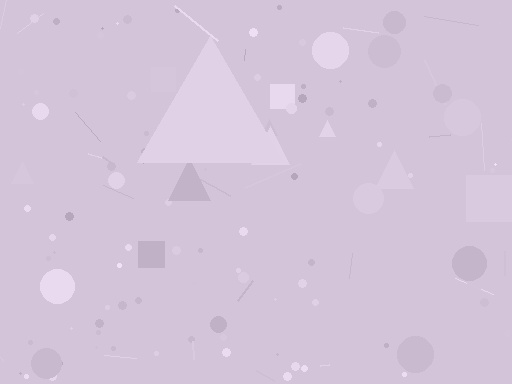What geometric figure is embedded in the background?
A triangle is embedded in the background.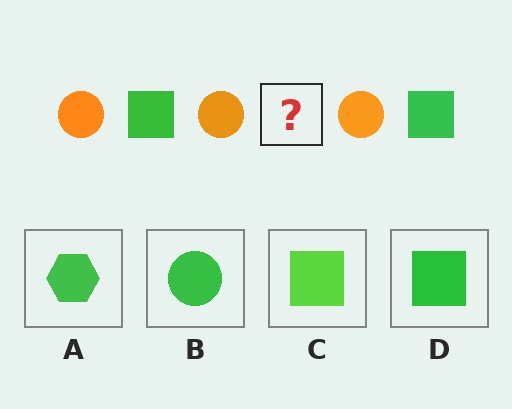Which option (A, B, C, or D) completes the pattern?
D.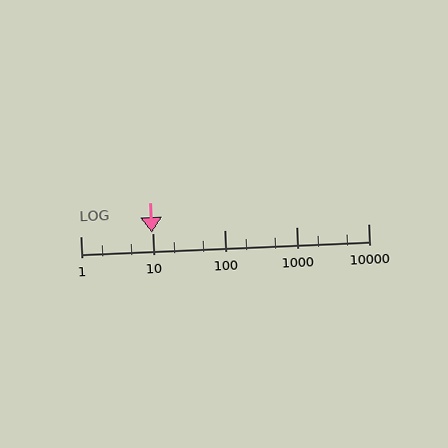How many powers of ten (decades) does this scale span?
The scale spans 4 decades, from 1 to 10000.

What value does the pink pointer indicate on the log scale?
The pointer indicates approximately 9.8.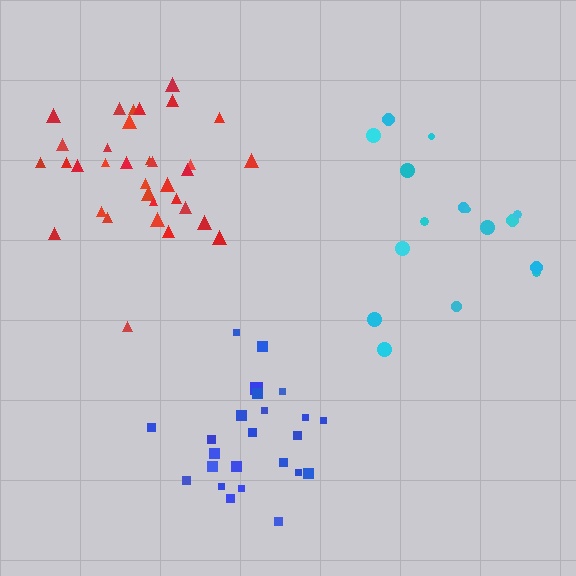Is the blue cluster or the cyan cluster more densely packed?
Blue.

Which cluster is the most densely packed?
Red.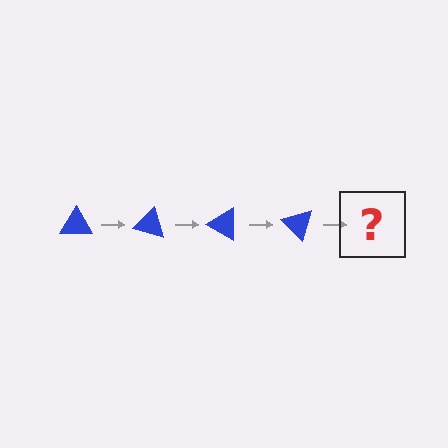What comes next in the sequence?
The next element should be a blue triangle rotated 60 degrees.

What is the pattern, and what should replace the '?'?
The pattern is that the triangle rotates 15 degrees each step. The '?' should be a blue triangle rotated 60 degrees.